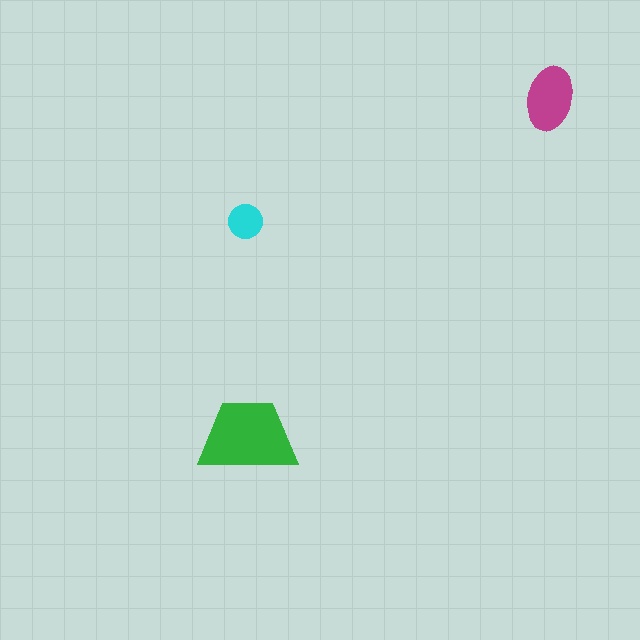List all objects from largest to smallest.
The green trapezoid, the magenta ellipse, the cyan circle.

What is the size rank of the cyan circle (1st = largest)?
3rd.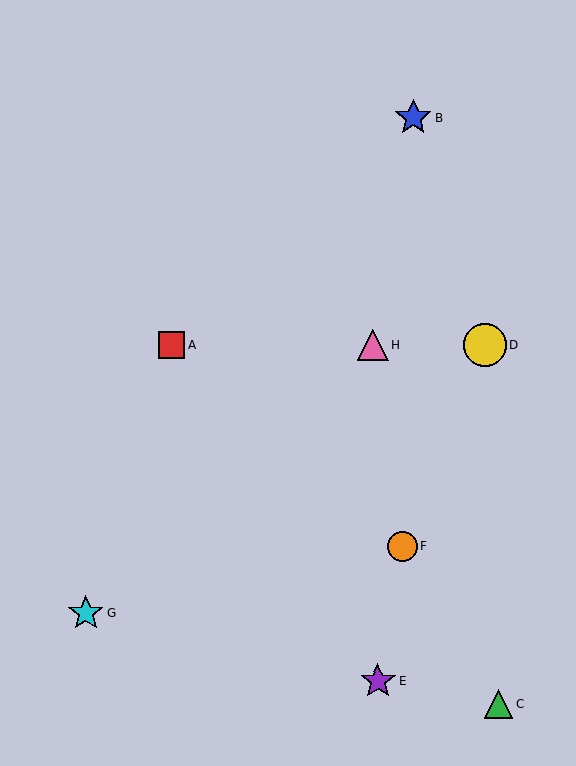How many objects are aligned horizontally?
3 objects (A, D, H) are aligned horizontally.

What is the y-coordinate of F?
Object F is at y≈546.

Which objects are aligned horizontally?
Objects A, D, H are aligned horizontally.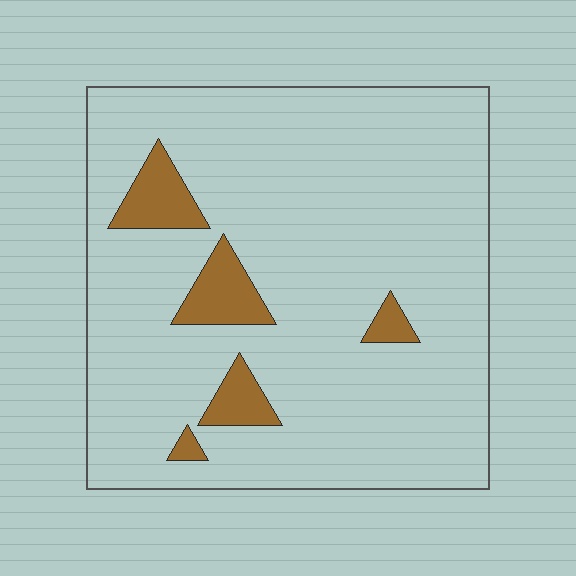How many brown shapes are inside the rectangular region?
5.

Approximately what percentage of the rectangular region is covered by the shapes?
Approximately 10%.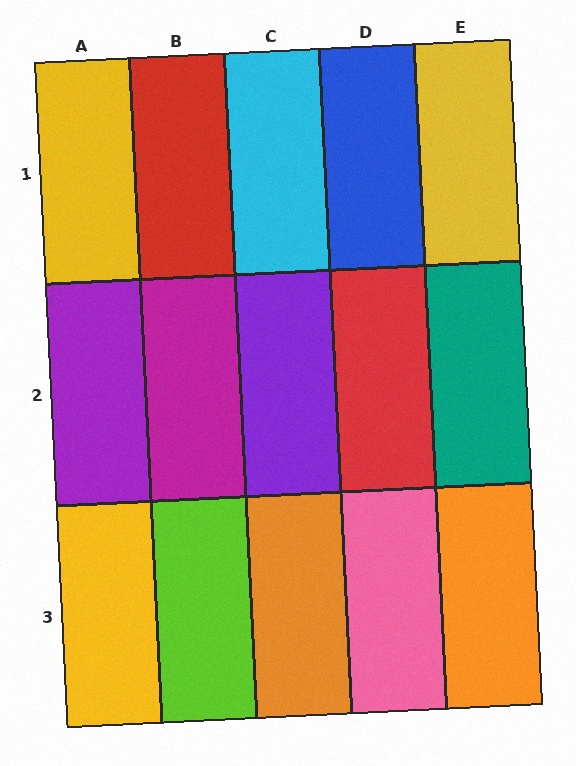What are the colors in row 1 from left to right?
Yellow, red, cyan, blue, yellow.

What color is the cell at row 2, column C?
Purple.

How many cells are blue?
1 cell is blue.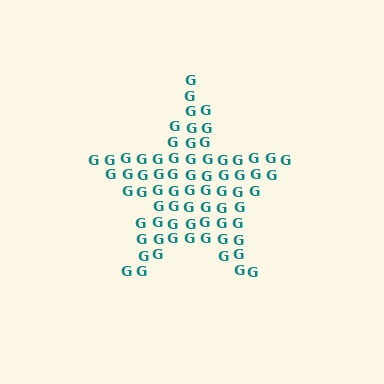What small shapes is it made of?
It is made of small letter G's.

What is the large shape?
The large shape is a star.